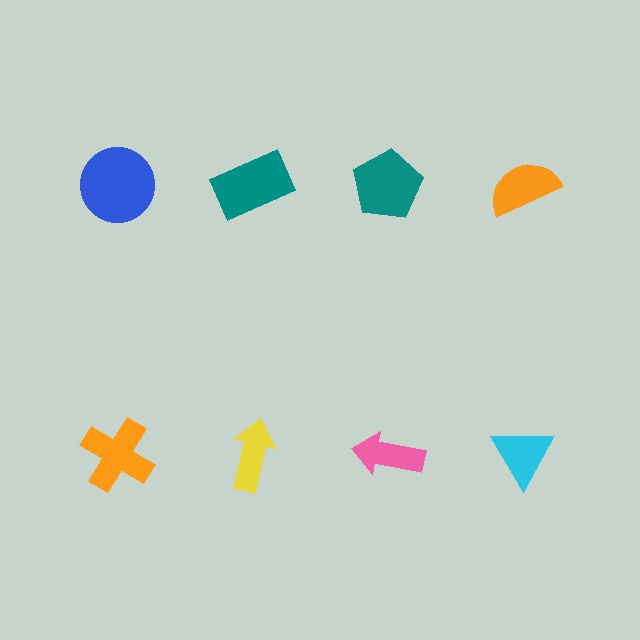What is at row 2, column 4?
A cyan triangle.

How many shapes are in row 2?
4 shapes.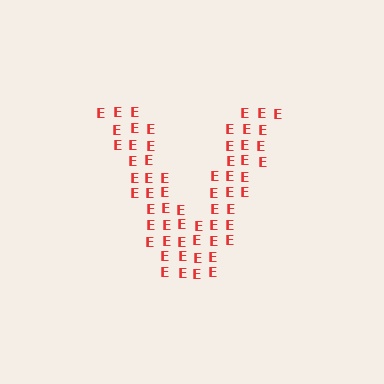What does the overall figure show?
The overall figure shows the letter V.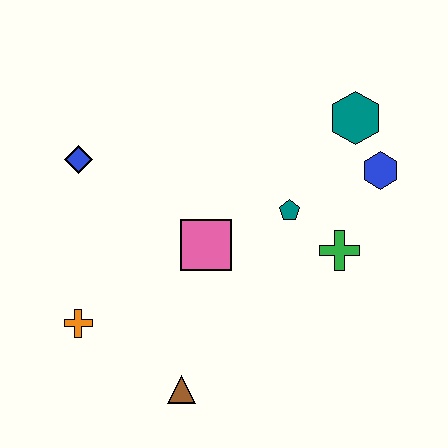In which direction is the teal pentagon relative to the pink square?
The teal pentagon is to the right of the pink square.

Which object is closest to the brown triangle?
The orange cross is closest to the brown triangle.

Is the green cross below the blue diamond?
Yes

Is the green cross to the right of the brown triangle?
Yes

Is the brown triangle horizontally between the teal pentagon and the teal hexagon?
No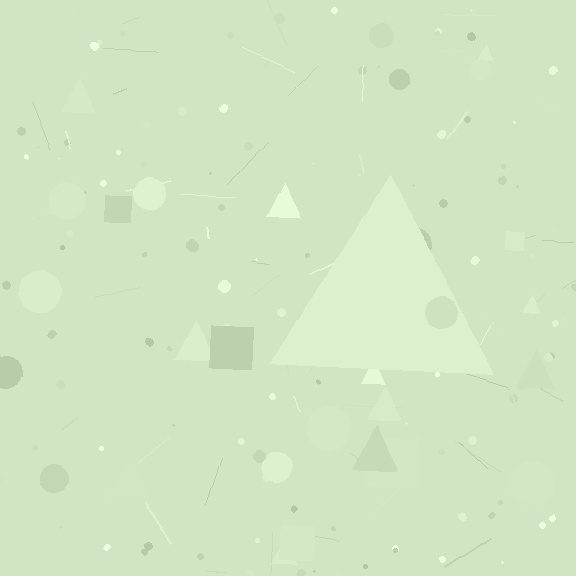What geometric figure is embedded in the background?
A triangle is embedded in the background.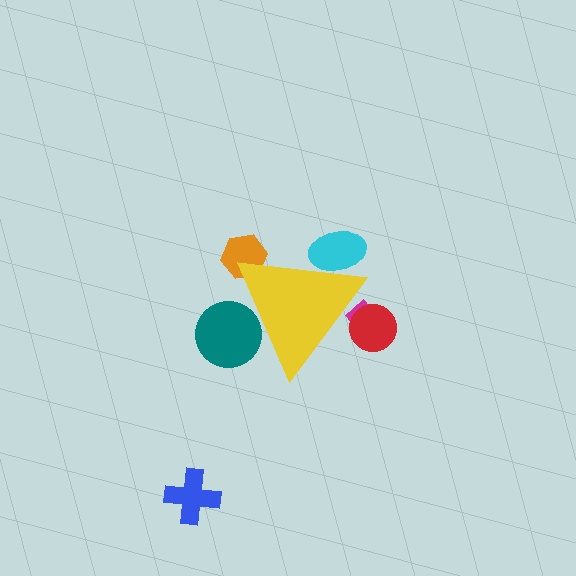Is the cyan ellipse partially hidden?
Yes, the cyan ellipse is partially hidden behind the yellow triangle.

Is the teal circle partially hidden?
Yes, the teal circle is partially hidden behind the yellow triangle.